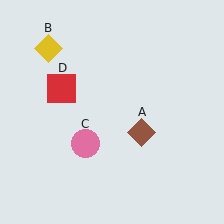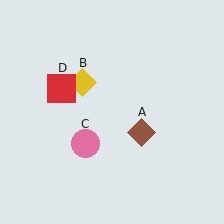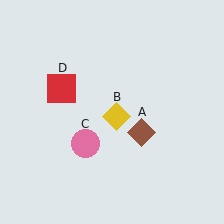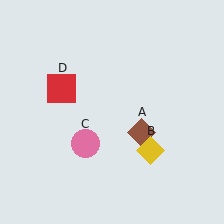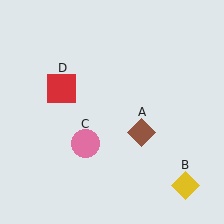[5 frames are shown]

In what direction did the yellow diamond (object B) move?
The yellow diamond (object B) moved down and to the right.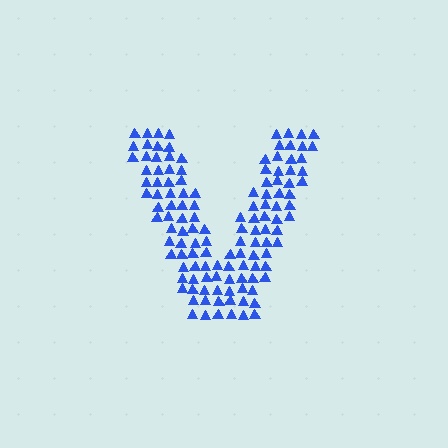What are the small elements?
The small elements are triangles.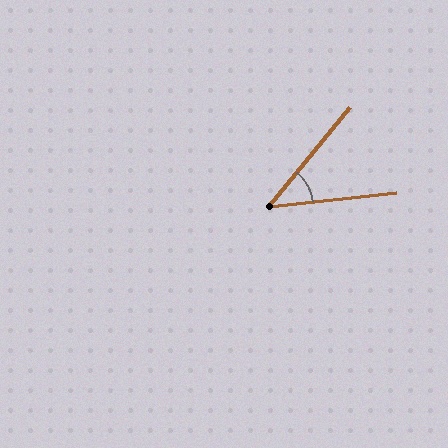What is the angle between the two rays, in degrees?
Approximately 44 degrees.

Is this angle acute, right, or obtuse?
It is acute.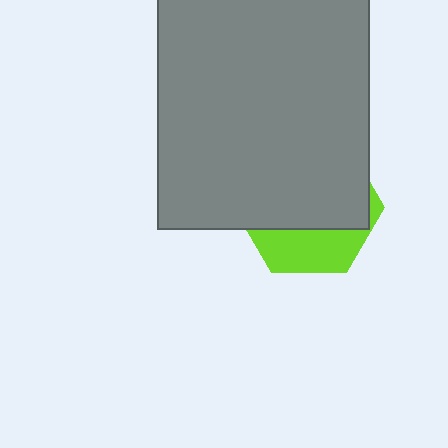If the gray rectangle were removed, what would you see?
You would see the complete lime hexagon.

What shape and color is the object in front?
The object in front is a gray rectangle.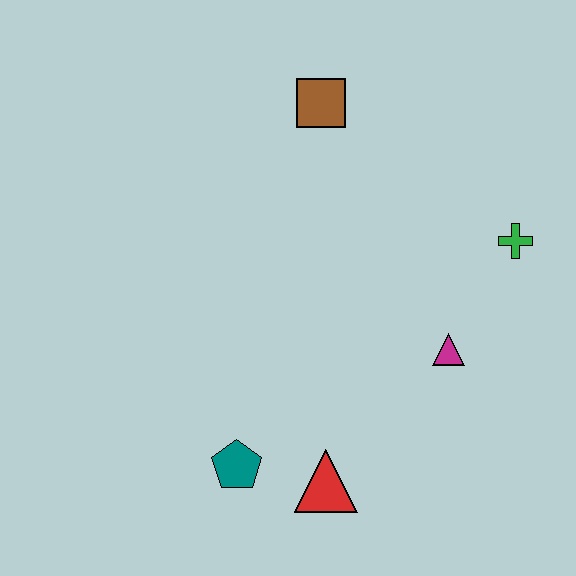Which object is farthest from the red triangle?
The brown square is farthest from the red triangle.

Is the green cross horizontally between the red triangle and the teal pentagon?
No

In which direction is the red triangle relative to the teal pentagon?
The red triangle is to the right of the teal pentagon.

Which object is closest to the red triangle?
The teal pentagon is closest to the red triangle.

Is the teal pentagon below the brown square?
Yes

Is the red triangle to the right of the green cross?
No